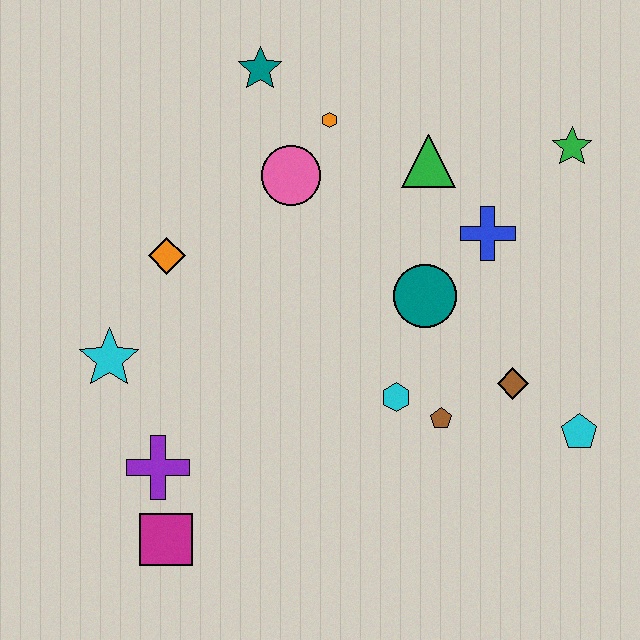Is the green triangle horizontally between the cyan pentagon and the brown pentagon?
No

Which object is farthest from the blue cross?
The magenta square is farthest from the blue cross.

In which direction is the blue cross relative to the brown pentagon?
The blue cross is above the brown pentagon.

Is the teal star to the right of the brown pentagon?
No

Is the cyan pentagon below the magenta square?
No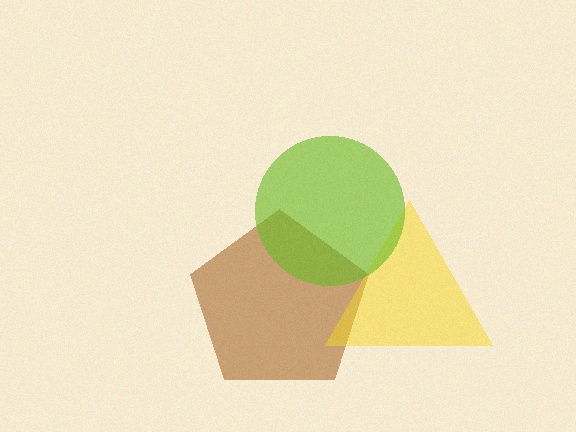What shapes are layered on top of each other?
The layered shapes are: a brown pentagon, a yellow triangle, a lime circle.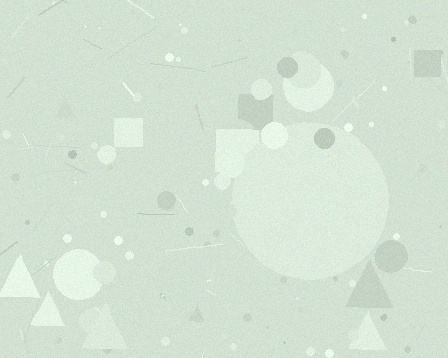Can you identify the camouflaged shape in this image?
The camouflaged shape is a circle.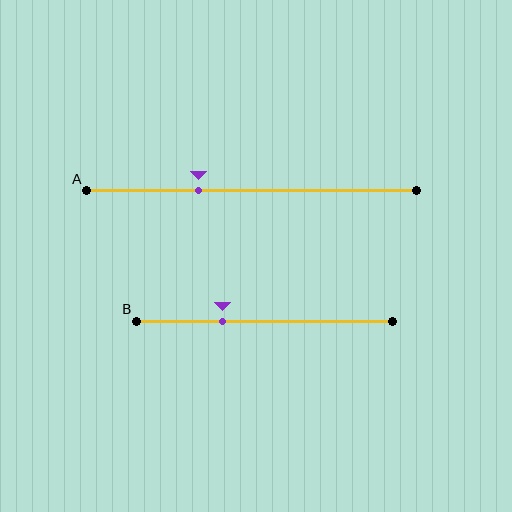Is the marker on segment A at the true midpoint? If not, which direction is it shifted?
No, the marker on segment A is shifted to the left by about 16% of the segment length.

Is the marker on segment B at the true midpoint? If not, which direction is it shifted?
No, the marker on segment B is shifted to the left by about 16% of the segment length.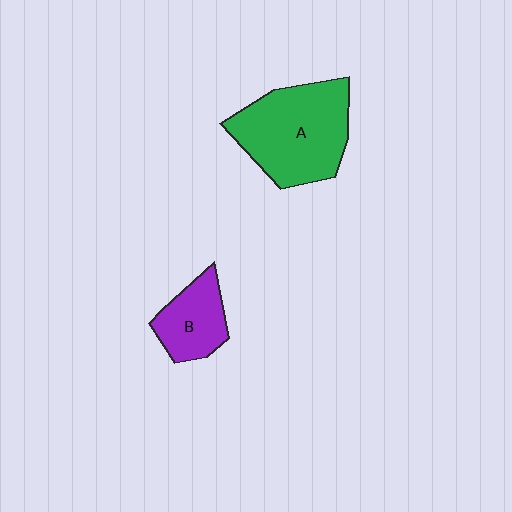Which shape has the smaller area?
Shape B (purple).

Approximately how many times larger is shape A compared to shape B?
Approximately 2.1 times.